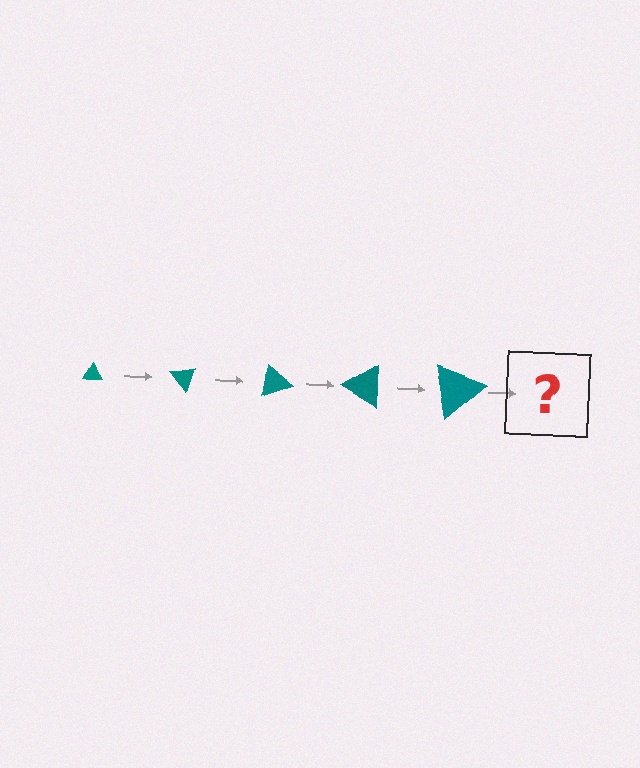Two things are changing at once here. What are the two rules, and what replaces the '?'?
The two rules are that the triangle grows larger each step and it rotates 50 degrees each step. The '?' should be a triangle, larger than the previous one and rotated 250 degrees from the start.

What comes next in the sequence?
The next element should be a triangle, larger than the previous one and rotated 250 degrees from the start.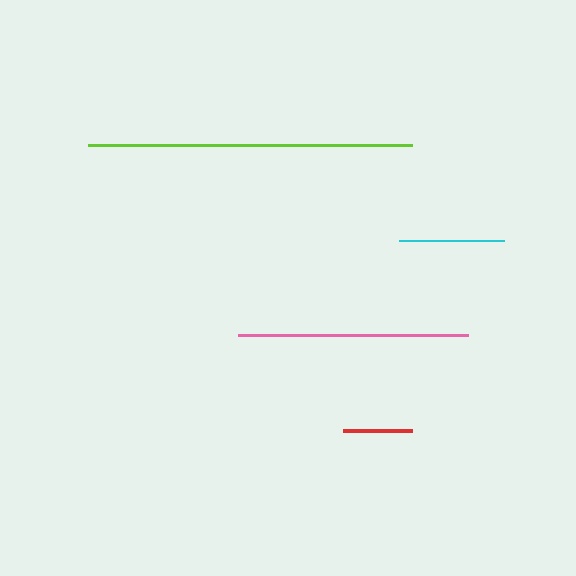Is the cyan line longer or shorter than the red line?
The cyan line is longer than the red line.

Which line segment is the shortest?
The red line is the shortest at approximately 69 pixels.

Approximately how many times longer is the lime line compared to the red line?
The lime line is approximately 4.7 times the length of the red line.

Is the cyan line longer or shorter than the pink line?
The pink line is longer than the cyan line.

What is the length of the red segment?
The red segment is approximately 69 pixels long.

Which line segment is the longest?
The lime line is the longest at approximately 324 pixels.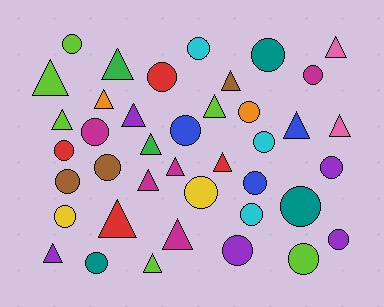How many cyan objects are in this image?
There are 3 cyan objects.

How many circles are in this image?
There are 22 circles.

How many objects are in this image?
There are 40 objects.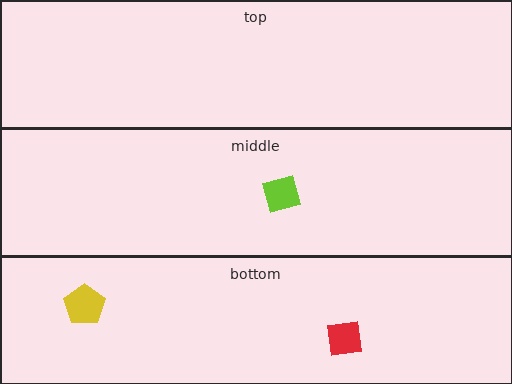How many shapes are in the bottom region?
2.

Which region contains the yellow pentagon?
The bottom region.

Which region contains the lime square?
The middle region.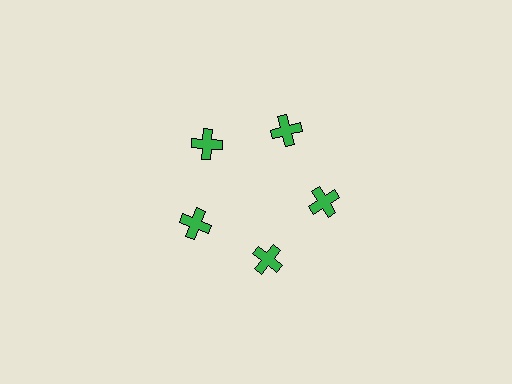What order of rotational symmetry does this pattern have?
This pattern has 5-fold rotational symmetry.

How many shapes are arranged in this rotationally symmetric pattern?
There are 5 shapes, arranged in 5 groups of 1.